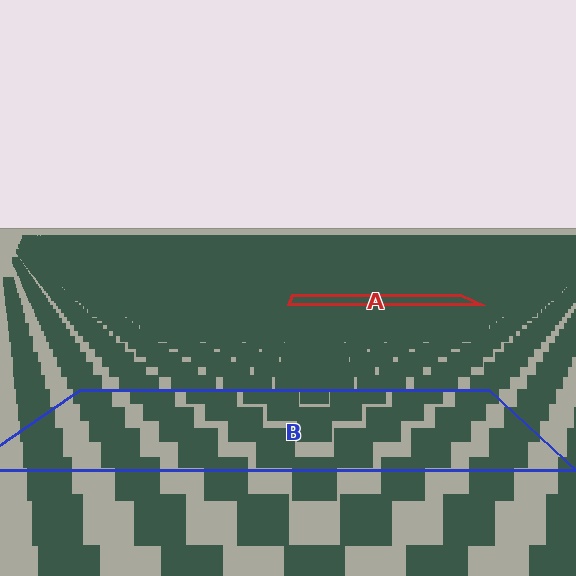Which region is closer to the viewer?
Region B is closer. The texture elements there are larger and more spread out.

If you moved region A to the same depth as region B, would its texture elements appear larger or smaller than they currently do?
They would appear larger. At a closer depth, the same texture elements are projected at a bigger on-screen size.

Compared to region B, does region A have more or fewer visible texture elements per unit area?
Region A has more texture elements per unit area — they are packed more densely because it is farther away.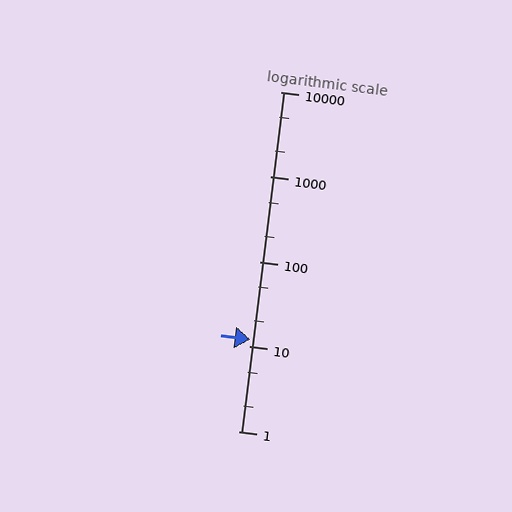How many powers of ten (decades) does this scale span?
The scale spans 4 decades, from 1 to 10000.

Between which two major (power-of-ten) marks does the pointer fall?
The pointer is between 10 and 100.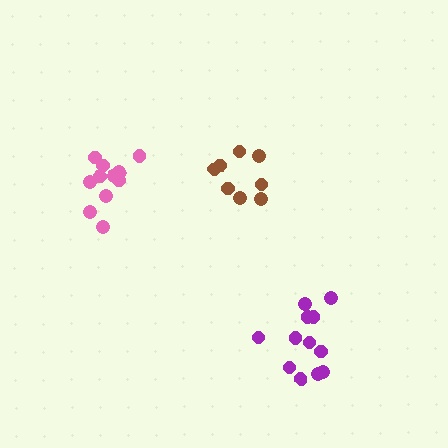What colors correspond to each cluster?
The clusters are colored: pink, purple, brown.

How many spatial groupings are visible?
There are 3 spatial groupings.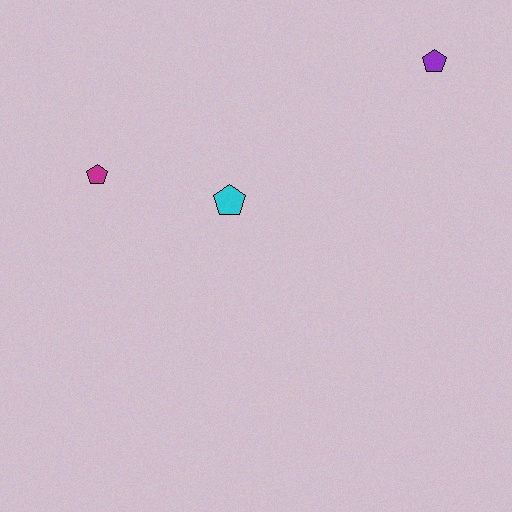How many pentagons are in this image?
There are 3 pentagons.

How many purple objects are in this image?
There is 1 purple object.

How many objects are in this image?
There are 3 objects.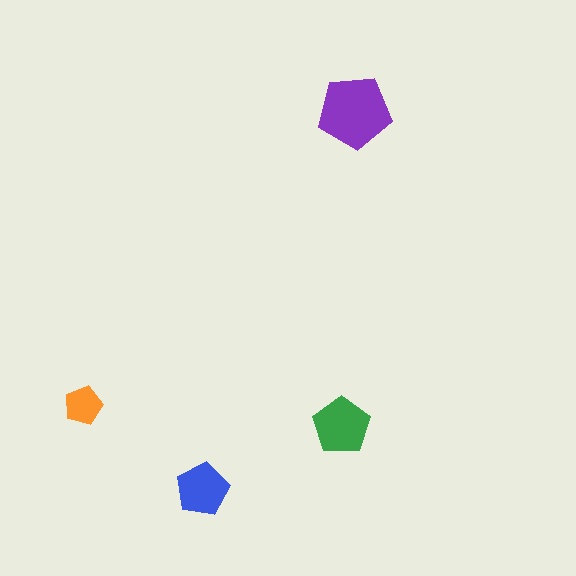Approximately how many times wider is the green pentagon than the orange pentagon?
About 1.5 times wider.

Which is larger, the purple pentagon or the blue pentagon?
The purple one.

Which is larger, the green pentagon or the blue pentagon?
The green one.